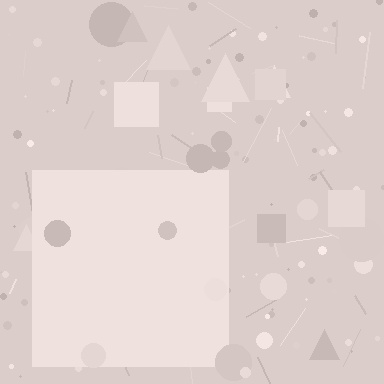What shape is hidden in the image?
A square is hidden in the image.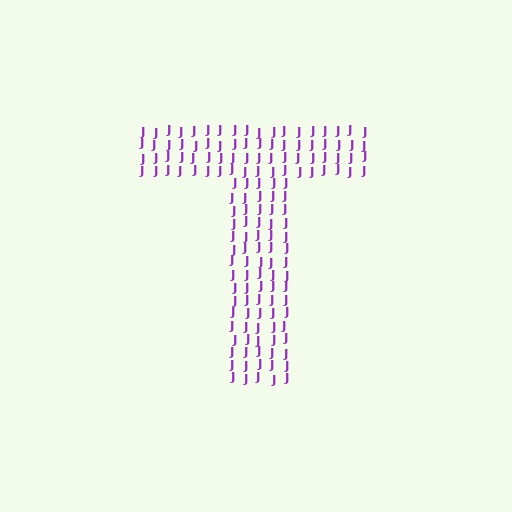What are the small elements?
The small elements are letter J's.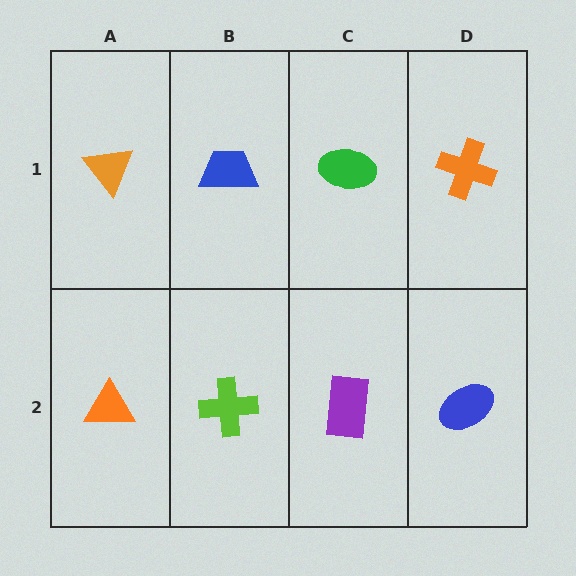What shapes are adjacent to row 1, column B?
A lime cross (row 2, column B), an orange triangle (row 1, column A), a green ellipse (row 1, column C).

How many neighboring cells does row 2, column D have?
2.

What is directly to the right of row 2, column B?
A purple rectangle.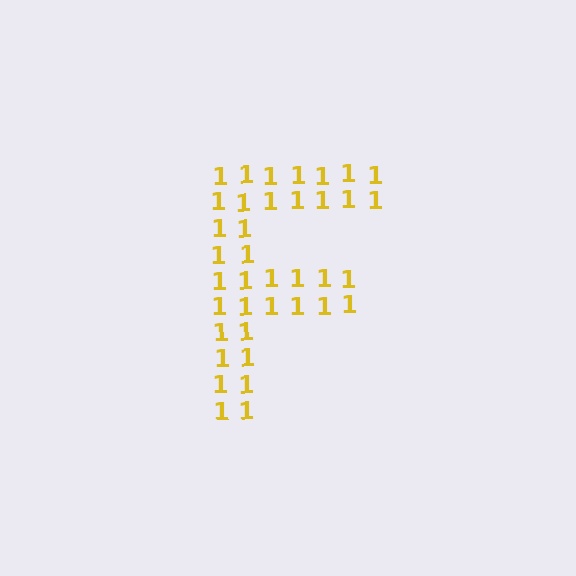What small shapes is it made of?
It is made of small digit 1's.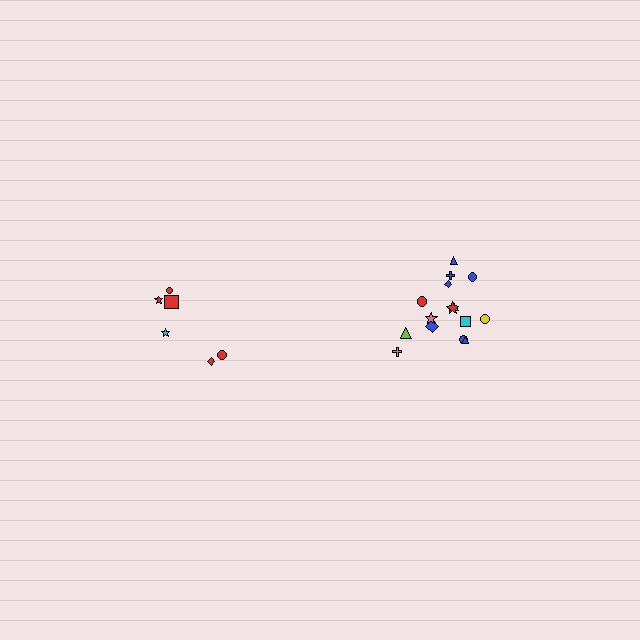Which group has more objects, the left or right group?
The right group.